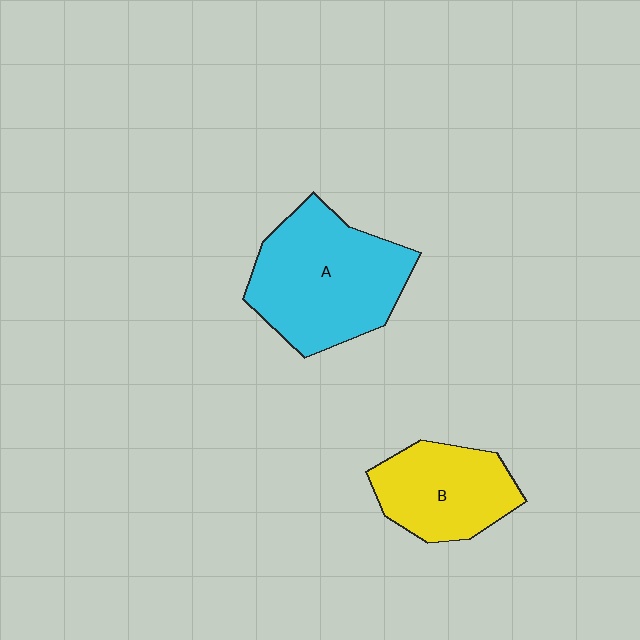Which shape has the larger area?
Shape A (cyan).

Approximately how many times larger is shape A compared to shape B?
Approximately 1.5 times.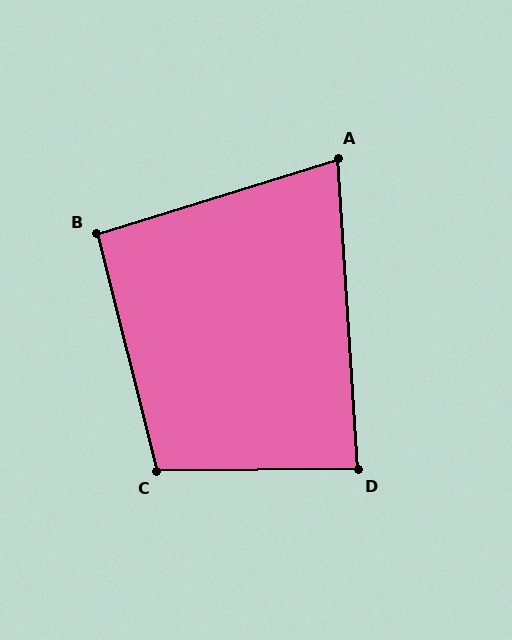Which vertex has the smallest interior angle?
A, at approximately 76 degrees.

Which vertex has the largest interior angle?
C, at approximately 104 degrees.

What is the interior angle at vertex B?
Approximately 93 degrees (approximately right).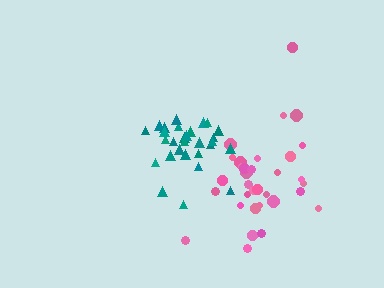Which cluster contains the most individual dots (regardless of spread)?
Pink (33).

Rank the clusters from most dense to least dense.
teal, pink.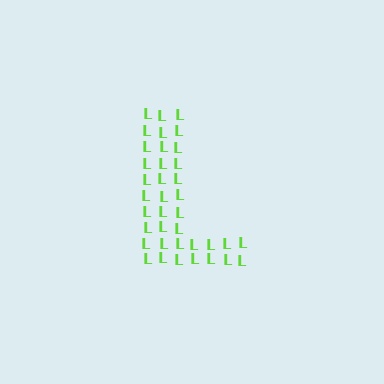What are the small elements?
The small elements are letter L's.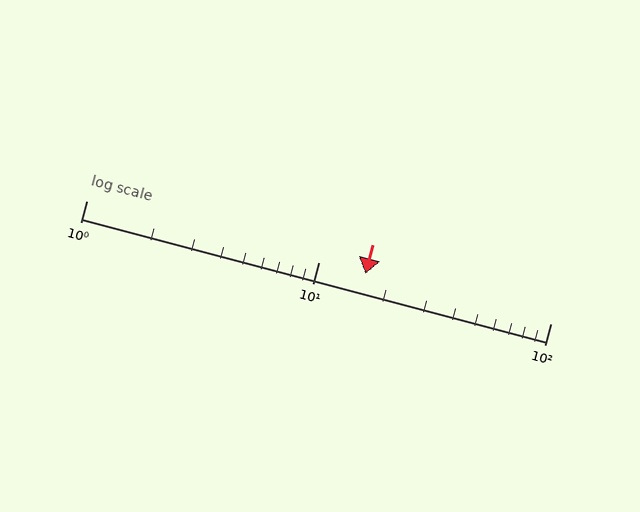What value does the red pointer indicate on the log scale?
The pointer indicates approximately 16.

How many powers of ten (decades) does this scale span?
The scale spans 2 decades, from 1 to 100.